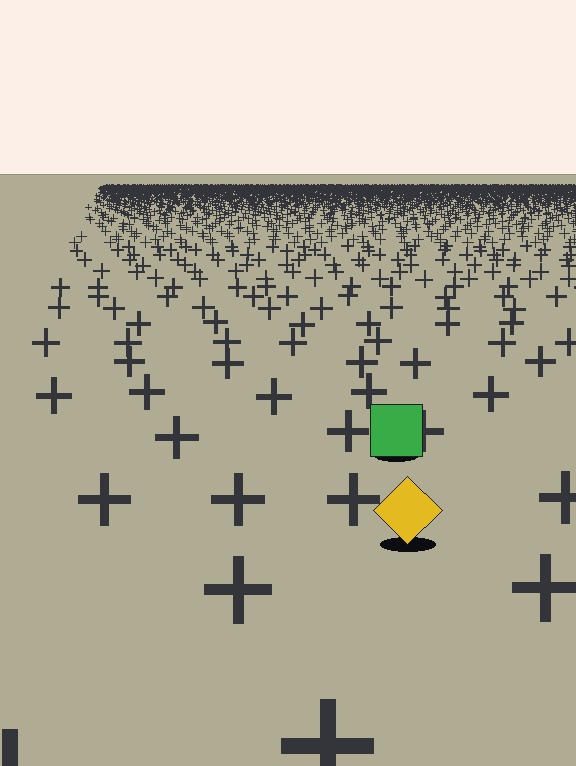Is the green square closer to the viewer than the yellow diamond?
No. The yellow diamond is closer — you can tell from the texture gradient: the ground texture is coarser near it.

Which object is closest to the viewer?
The yellow diamond is closest. The texture marks near it are larger and more spread out.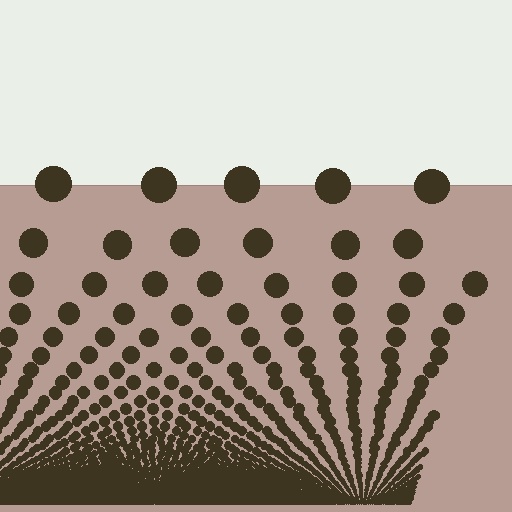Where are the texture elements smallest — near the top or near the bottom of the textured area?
Near the bottom.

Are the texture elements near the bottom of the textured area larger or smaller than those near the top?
Smaller. The gradient is inverted — elements near the bottom are smaller and denser.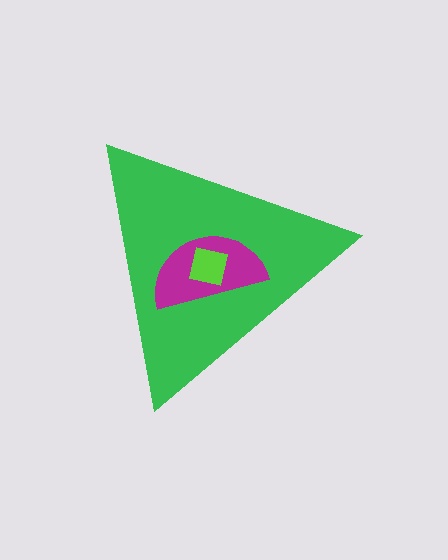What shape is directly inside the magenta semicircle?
The lime square.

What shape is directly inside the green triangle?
The magenta semicircle.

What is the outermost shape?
The green triangle.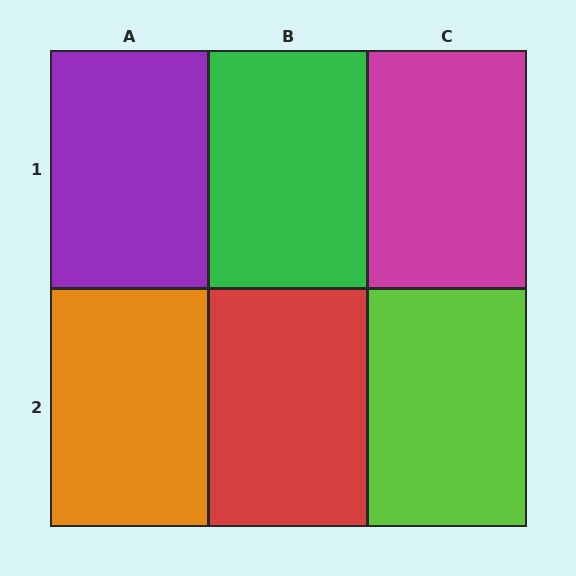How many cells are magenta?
1 cell is magenta.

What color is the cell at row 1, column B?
Green.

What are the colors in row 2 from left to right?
Orange, red, lime.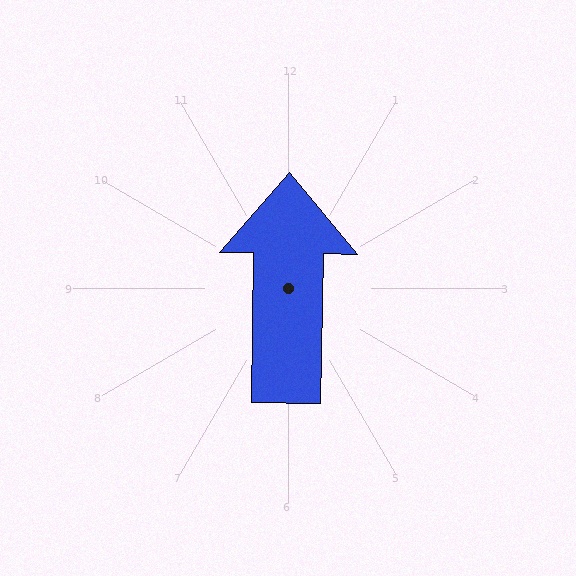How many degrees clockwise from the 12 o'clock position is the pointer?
Approximately 1 degrees.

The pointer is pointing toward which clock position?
Roughly 12 o'clock.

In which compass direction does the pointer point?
North.